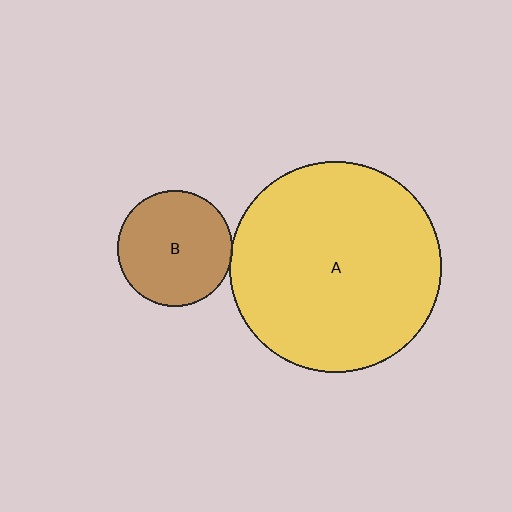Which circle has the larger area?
Circle A (yellow).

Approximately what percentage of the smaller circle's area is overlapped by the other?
Approximately 5%.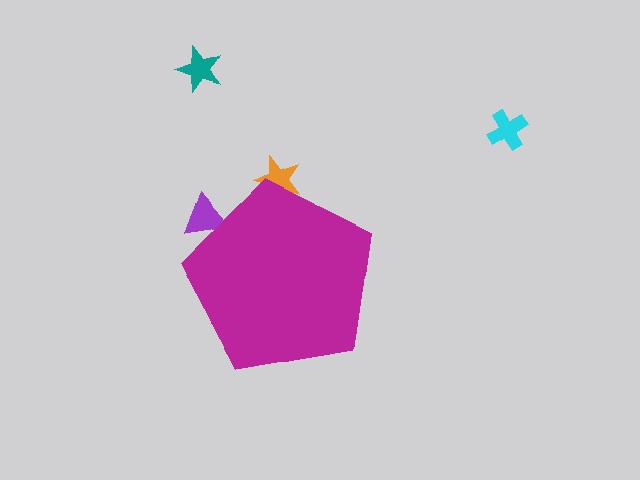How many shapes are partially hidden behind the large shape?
2 shapes are partially hidden.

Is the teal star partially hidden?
No, the teal star is fully visible.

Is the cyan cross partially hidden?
No, the cyan cross is fully visible.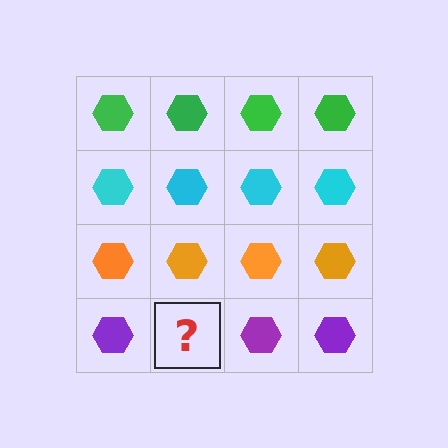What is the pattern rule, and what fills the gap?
The rule is that each row has a consistent color. The gap should be filled with a purple hexagon.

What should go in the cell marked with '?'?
The missing cell should contain a purple hexagon.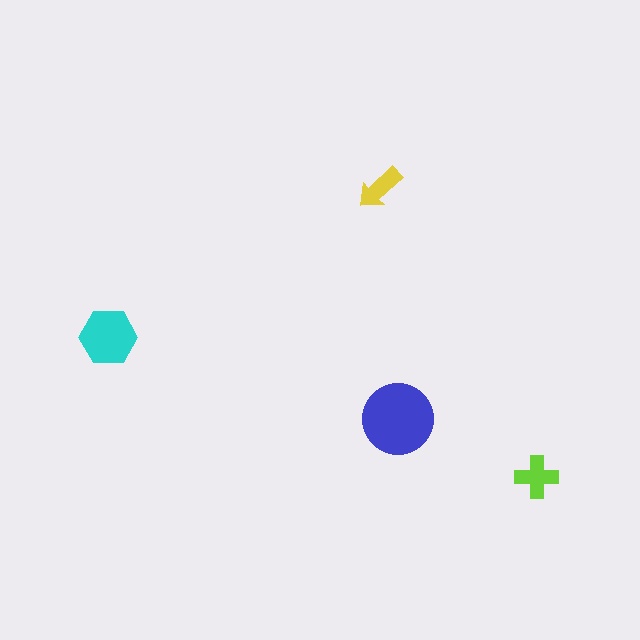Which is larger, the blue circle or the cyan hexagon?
The blue circle.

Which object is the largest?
The blue circle.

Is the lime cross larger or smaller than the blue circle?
Smaller.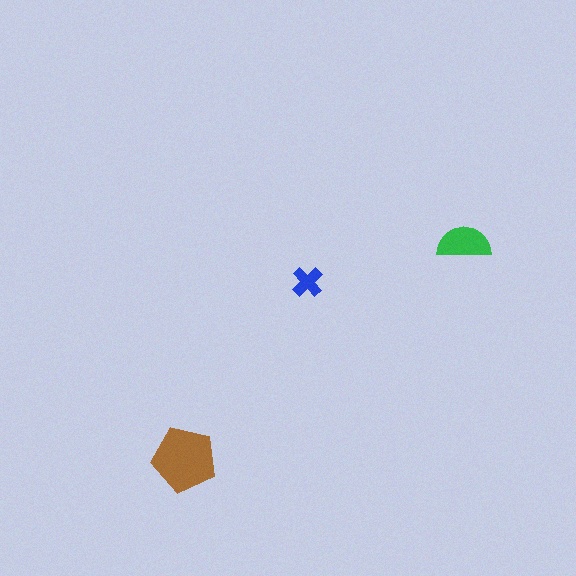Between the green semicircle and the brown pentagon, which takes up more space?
The brown pentagon.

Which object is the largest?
The brown pentagon.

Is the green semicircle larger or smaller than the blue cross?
Larger.